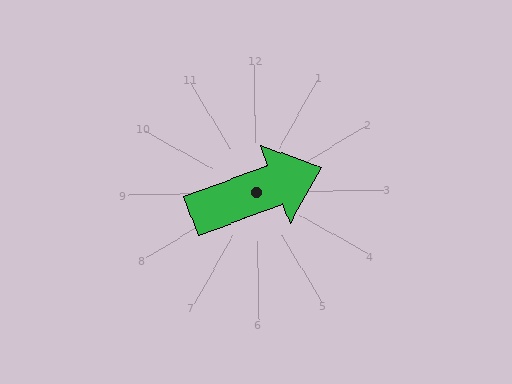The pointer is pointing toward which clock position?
Roughly 2 o'clock.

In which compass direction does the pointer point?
East.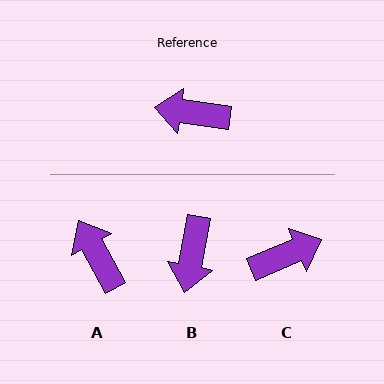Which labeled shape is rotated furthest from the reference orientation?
C, about 149 degrees away.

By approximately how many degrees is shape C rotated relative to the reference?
Approximately 149 degrees clockwise.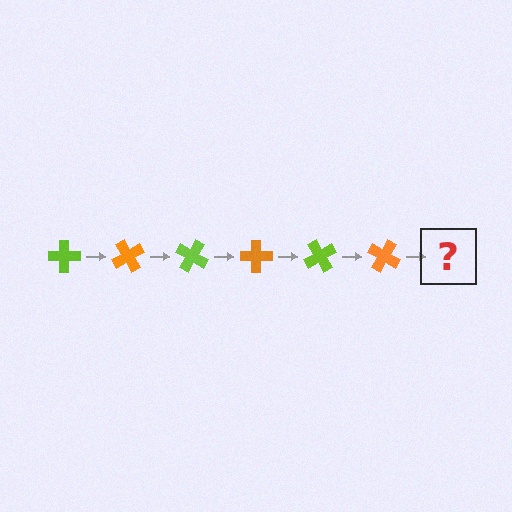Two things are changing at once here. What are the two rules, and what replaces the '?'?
The two rules are that it rotates 60 degrees each step and the color cycles through lime and orange. The '?' should be a lime cross, rotated 360 degrees from the start.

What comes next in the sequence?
The next element should be a lime cross, rotated 360 degrees from the start.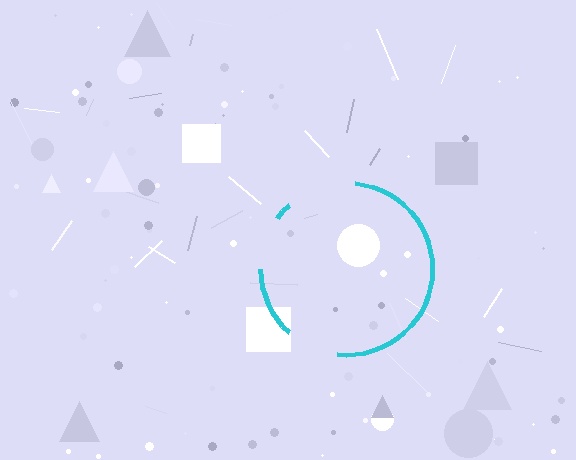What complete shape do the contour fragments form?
The contour fragments form a circle.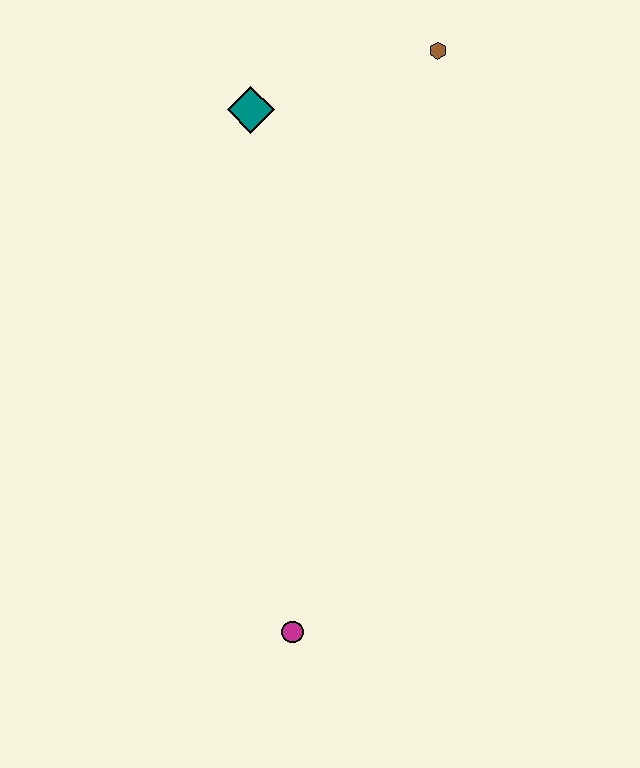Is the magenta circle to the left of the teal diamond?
No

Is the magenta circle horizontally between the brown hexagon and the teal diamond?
Yes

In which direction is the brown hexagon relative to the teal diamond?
The brown hexagon is to the right of the teal diamond.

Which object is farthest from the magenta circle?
The brown hexagon is farthest from the magenta circle.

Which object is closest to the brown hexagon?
The teal diamond is closest to the brown hexagon.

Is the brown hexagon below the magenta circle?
No